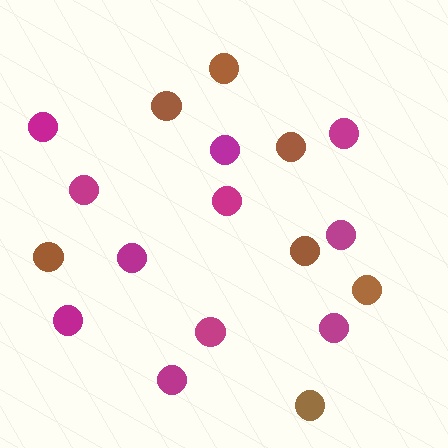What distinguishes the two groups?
There are 2 groups: one group of magenta circles (11) and one group of brown circles (7).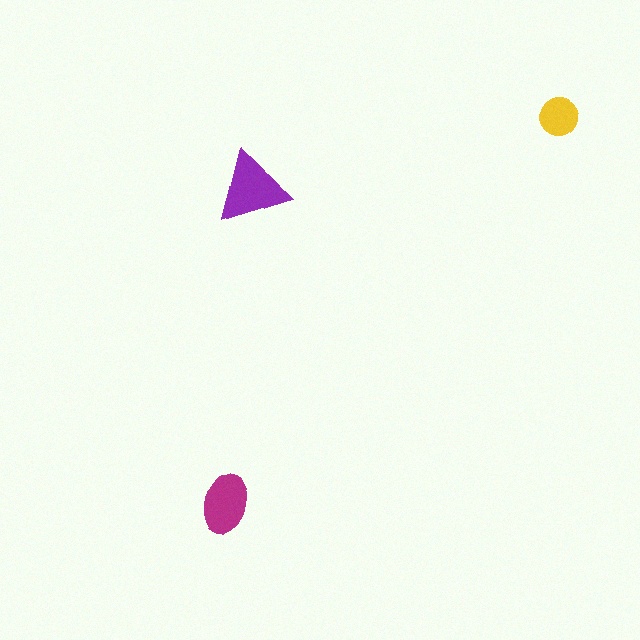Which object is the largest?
The purple triangle.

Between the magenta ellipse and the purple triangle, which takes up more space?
The purple triangle.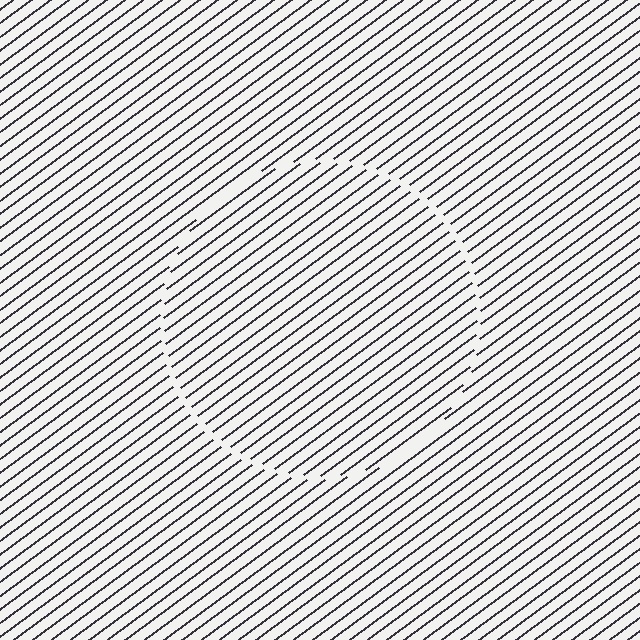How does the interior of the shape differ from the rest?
The interior of the shape contains the same grating, shifted by half a period — the contour is defined by the phase discontinuity where line-ends from the inner and outer gratings abut.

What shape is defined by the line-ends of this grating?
An illusory circle. The interior of the shape contains the same grating, shifted by half a period — the contour is defined by the phase discontinuity where line-ends from the inner and outer gratings abut.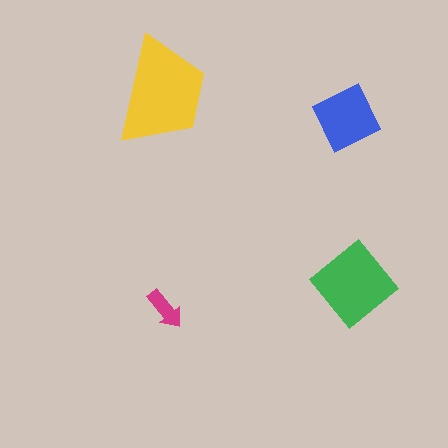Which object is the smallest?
The magenta arrow.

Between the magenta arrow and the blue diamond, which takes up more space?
The blue diamond.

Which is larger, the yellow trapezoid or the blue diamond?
The yellow trapezoid.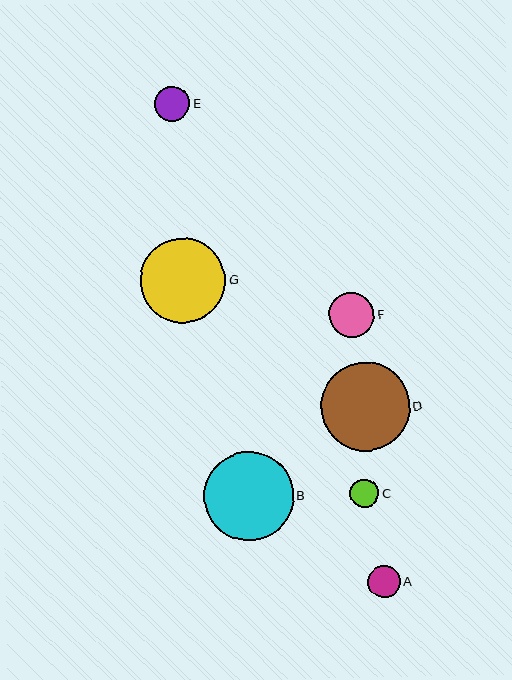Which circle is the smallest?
Circle C is the smallest with a size of approximately 29 pixels.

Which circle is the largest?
Circle B is the largest with a size of approximately 90 pixels.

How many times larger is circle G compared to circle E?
Circle G is approximately 2.4 times the size of circle E.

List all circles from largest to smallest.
From largest to smallest: B, D, G, F, E, A, C.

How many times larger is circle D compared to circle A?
Circle D is approximately 2.8 times the size of circle A.